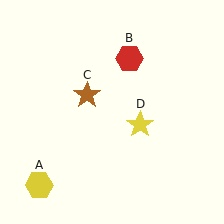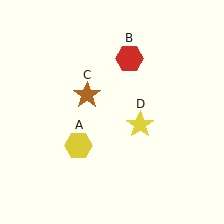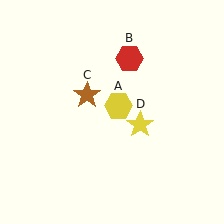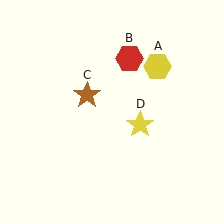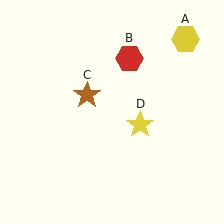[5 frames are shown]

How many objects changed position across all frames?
1 object changed position: yellow hexagon (object A).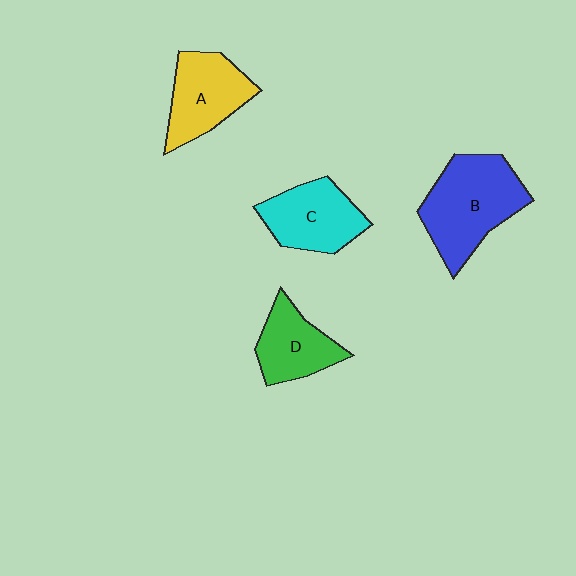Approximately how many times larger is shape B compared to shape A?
Approximately 1.4 times.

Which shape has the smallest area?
Shape D (green).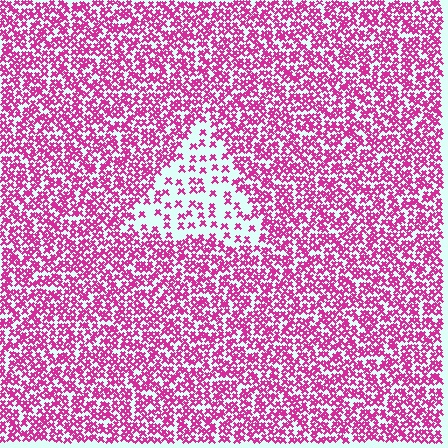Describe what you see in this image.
The image contains small magenta elements arranged at two different densities. A triangle-shaped region is visible where the elements are less densely packed than the surrounding area.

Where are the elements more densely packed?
The elements are more densely packed outside the triangle boundary.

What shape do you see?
I see a triangle.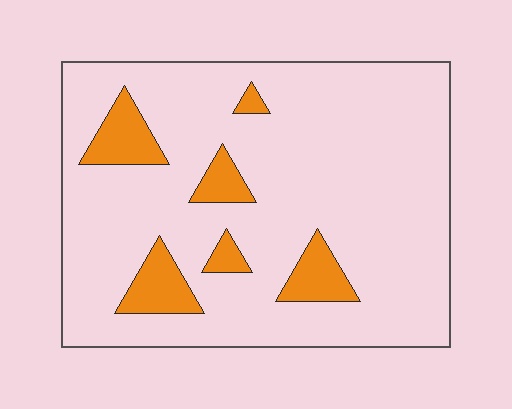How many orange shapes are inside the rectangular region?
6.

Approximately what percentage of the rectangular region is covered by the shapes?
Approximately 15%.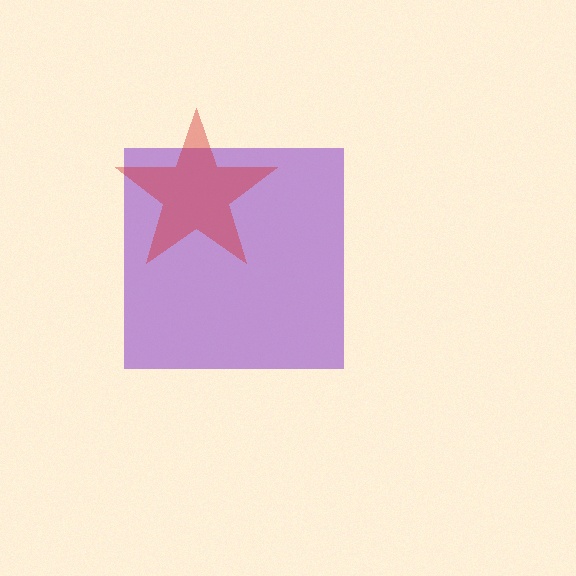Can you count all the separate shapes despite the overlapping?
Yes, there are 2 separate shapes.